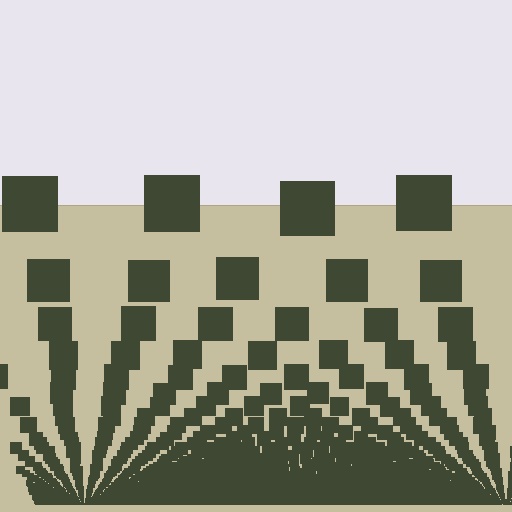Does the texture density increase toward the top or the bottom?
Density increases toward the bottom.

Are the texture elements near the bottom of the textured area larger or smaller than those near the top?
Smaller. The gradient is inverted — elements near the bottom are smaller and denser.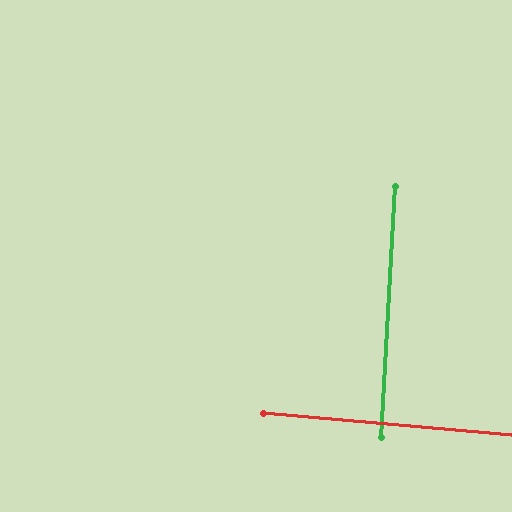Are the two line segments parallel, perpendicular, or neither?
Perpendicular — they meet at approximately 88°.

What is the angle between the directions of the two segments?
Approximately 88 degrees.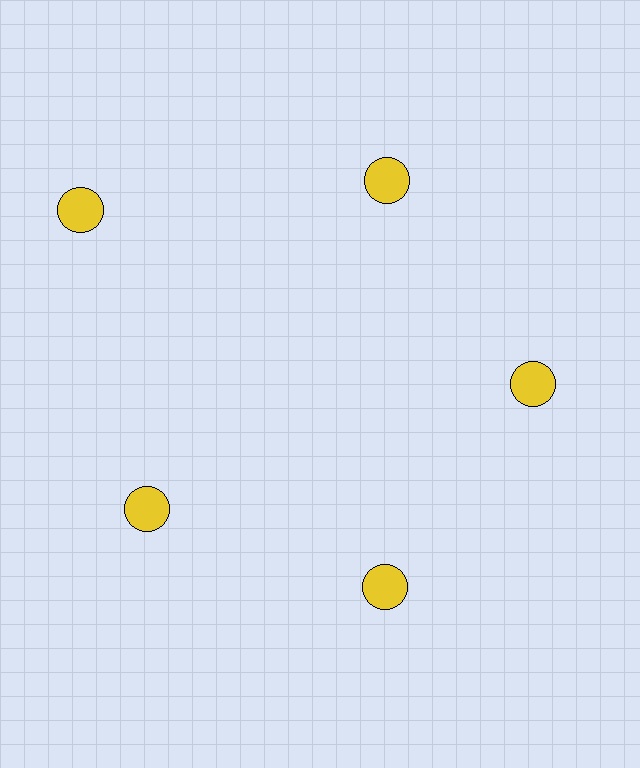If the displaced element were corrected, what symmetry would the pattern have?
It would have 5-fold rotational symmetry — the pattern would map onto itself every 72 degrees.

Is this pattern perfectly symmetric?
No. The 5 yellow circles are arranged in a ring, but one element near the 10 o'clock position is pushed outward from the center, breaking the 5-fold rotational symmetry.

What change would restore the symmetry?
The symmetry would be restored by moving it inward, back onto the ring so that all 5 circles sit at equal angles and equal distance from the center.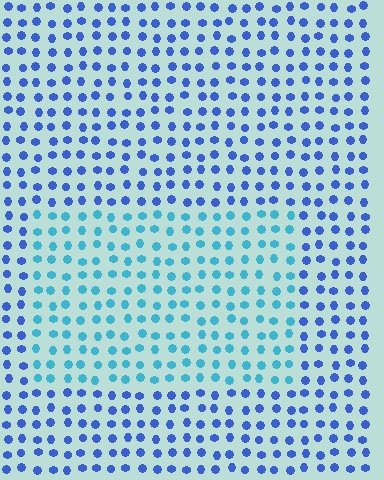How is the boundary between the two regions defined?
The boundary is defined purely by a slight shift in hue (about 35 degrees). Spacing, size, and orientation are identical on both sides.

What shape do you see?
I see a rectangle.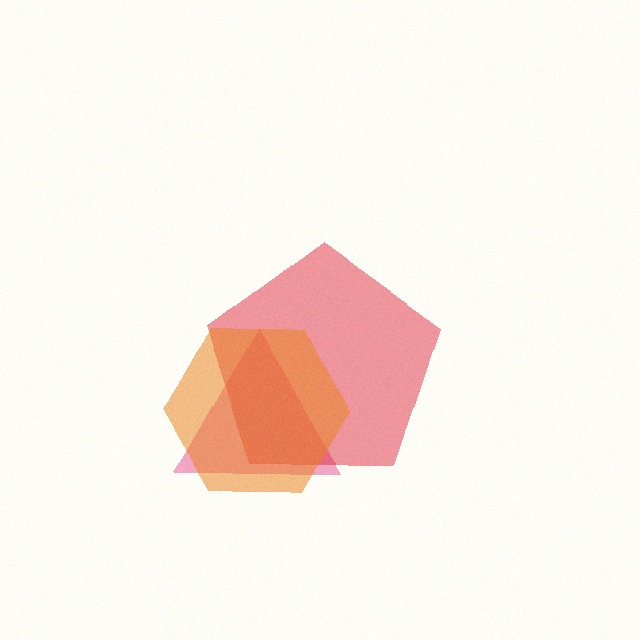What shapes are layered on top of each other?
The layered shapes are: a pink triangle, a red pentagon, an orange hexagon.